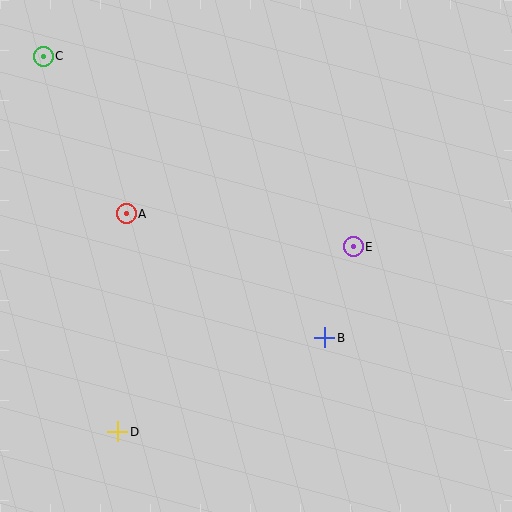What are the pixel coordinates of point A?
Point A is at (126, 214).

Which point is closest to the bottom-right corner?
Point B is closest to the bottom-right corner.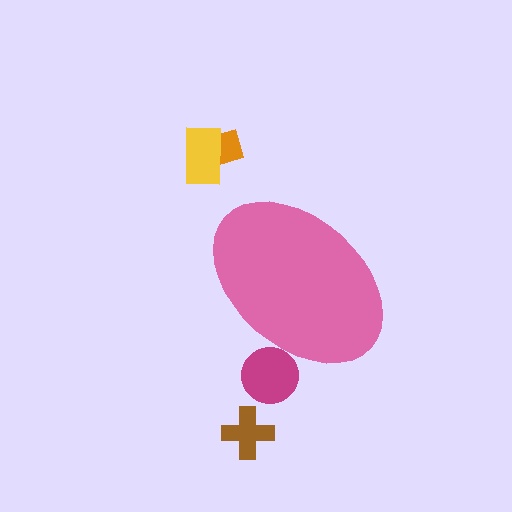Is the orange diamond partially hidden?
No, the orange diamond is fully visible.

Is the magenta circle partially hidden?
Yes, the magenta circle is partially hidden behind the pink ellipse.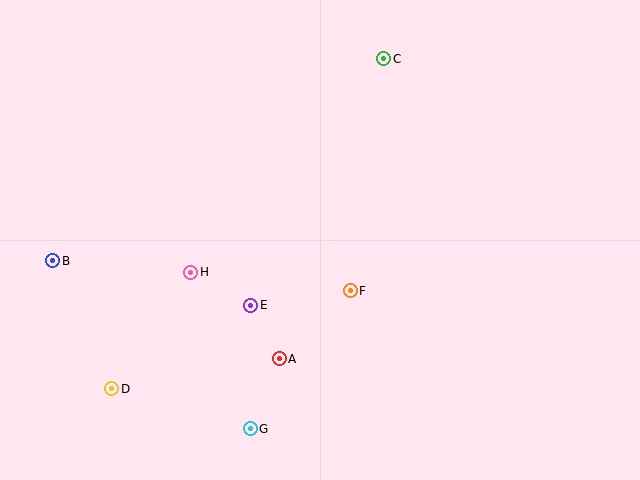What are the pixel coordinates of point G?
Point G is at (250, 429).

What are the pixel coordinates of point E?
Point E is at (251, 305).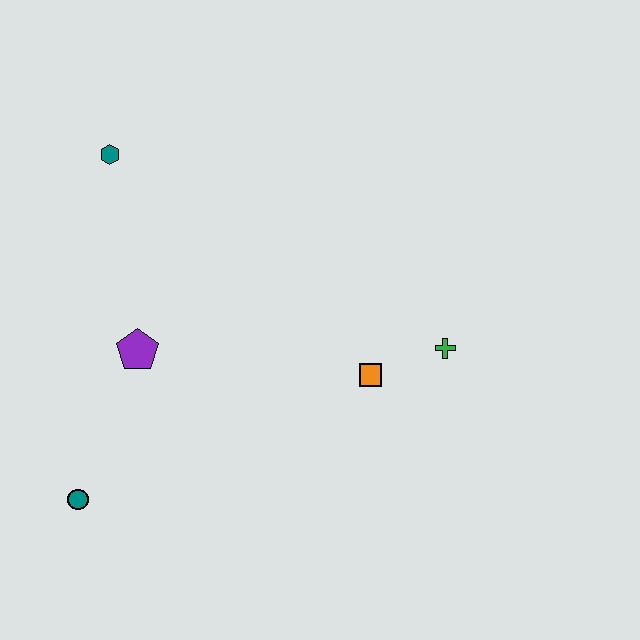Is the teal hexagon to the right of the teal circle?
Yes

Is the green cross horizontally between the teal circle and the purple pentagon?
No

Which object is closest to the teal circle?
The purple pentagon is closest to the teal circle.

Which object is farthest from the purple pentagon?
The green cross is farthest from the purple pentagon.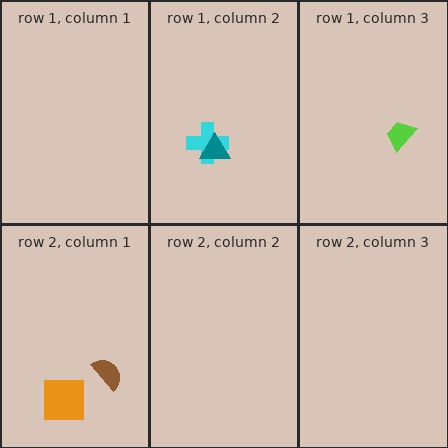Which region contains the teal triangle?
The row 1, column 2 region.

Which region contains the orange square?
The row 2, column 1 region.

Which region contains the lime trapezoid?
The row 1, column 3 region.